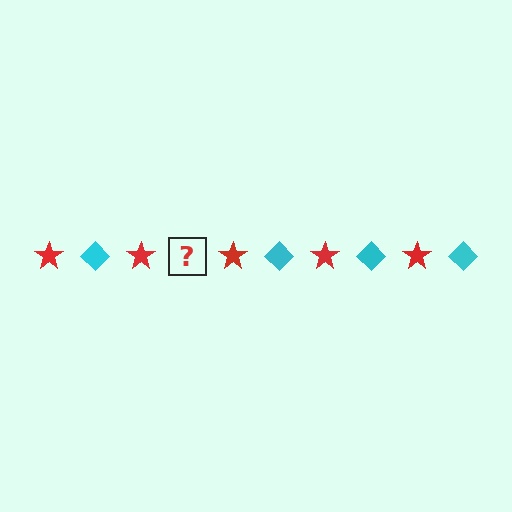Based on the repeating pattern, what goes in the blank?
The blank should be a cyan diamond.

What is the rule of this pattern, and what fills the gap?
The rule is that the pattern alternates between red star and cyan diamond. The gap should be filled with a cyan diamond.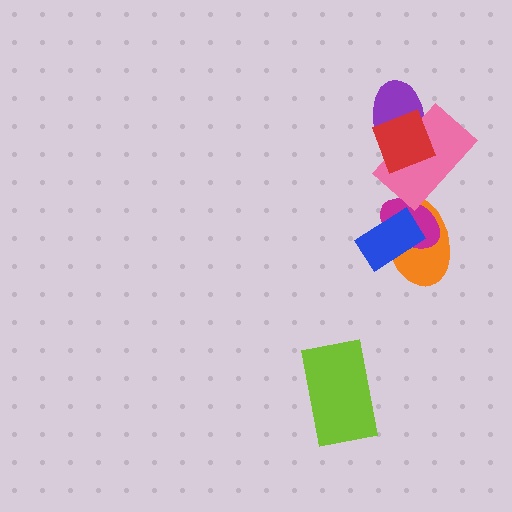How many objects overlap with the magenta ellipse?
3 objects overlap with the magenta ellipse.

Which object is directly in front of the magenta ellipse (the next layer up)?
The blue rectangle is directly in front of the magenta ellipse.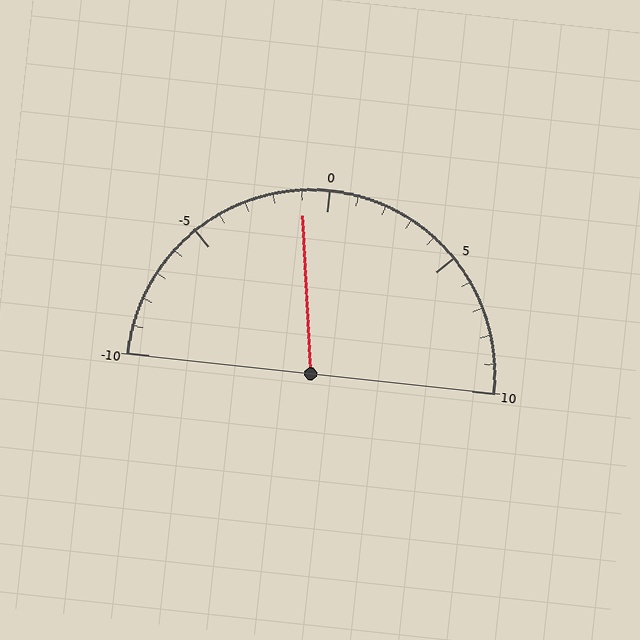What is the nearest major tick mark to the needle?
The nearest major tick mark is 0.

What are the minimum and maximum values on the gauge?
The gauge ranges from -10 to 10.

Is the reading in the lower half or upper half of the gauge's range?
The reading is in the lower half of the range (-10 to 10).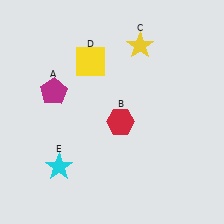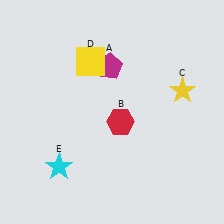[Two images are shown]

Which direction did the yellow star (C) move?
The yellow star (C) moved down.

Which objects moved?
The objects that moved are: the magenta pentagon (A), the yellow star (C).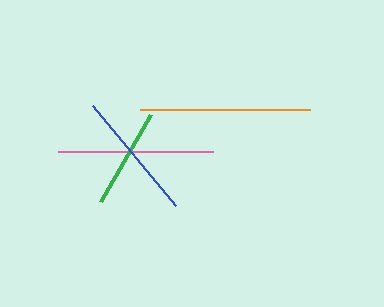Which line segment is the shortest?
The green line is the shortest at approximately 101 pixels.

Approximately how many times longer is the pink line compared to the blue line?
The pink line is approximately 1.2 times the length of the blue line.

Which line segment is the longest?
The orange line is the longest at approximately 171 pixels.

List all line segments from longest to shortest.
From longest to shortest: orange, pink, blue, green.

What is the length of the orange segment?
The orange segment is approximately 171 pixels long.